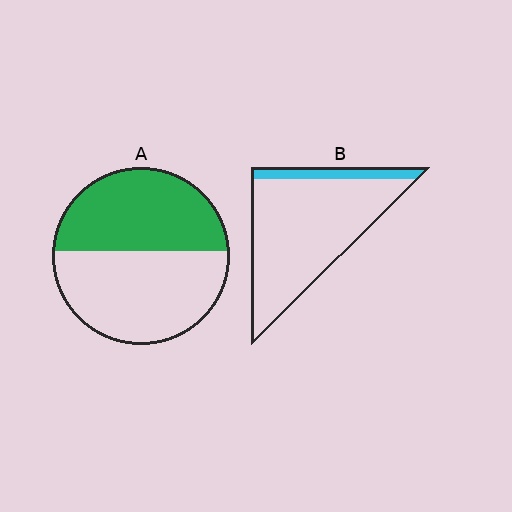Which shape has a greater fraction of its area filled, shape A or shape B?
Shape A.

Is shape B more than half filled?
No.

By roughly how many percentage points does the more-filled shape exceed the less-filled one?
By roughly 35 percentage points (A over B).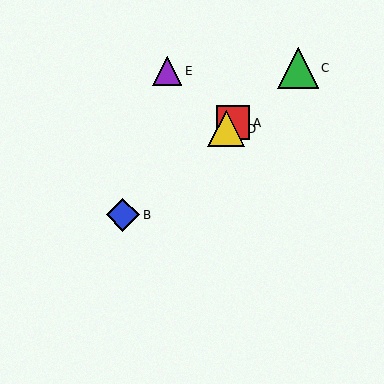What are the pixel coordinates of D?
Object D is at (226, 129).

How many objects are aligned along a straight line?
4 objects (A, B, C, D) are aligned along a straight line.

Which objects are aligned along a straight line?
Objects A, B, C, D are aligned along a straight line.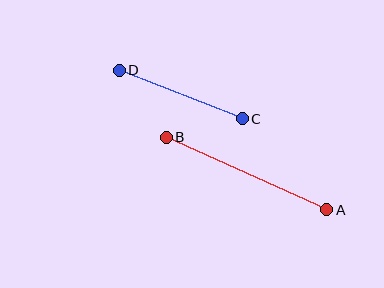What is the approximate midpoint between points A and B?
The midpoint is at approximately (246, 174) pixels.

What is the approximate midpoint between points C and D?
The midpoint is at approximately (181, 95) pixels.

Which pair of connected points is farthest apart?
Points A and B are farthest apart.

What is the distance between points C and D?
The distance is approximately 132 pixels.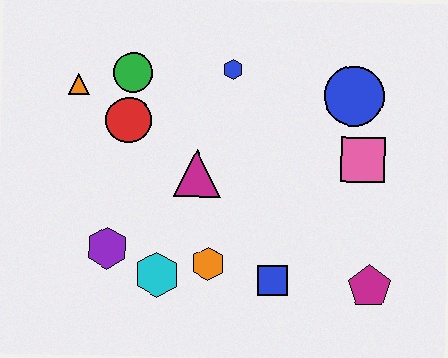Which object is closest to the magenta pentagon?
The blue square is closest to the magenta pentagon.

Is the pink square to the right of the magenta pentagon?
No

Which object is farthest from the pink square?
The orange triangle is farthest from the pink square.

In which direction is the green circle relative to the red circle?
The green circle is above the red circle.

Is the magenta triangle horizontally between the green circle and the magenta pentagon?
Yes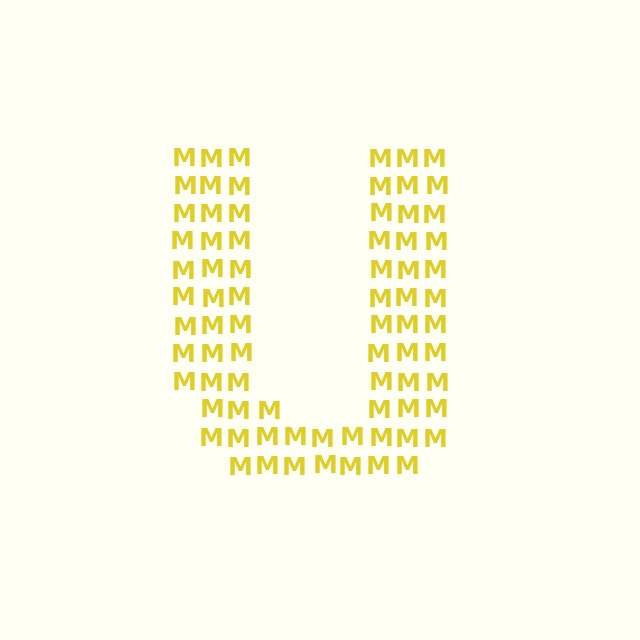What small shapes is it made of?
It is made of small letter M's.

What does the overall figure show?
The overall figure shows the letter U.